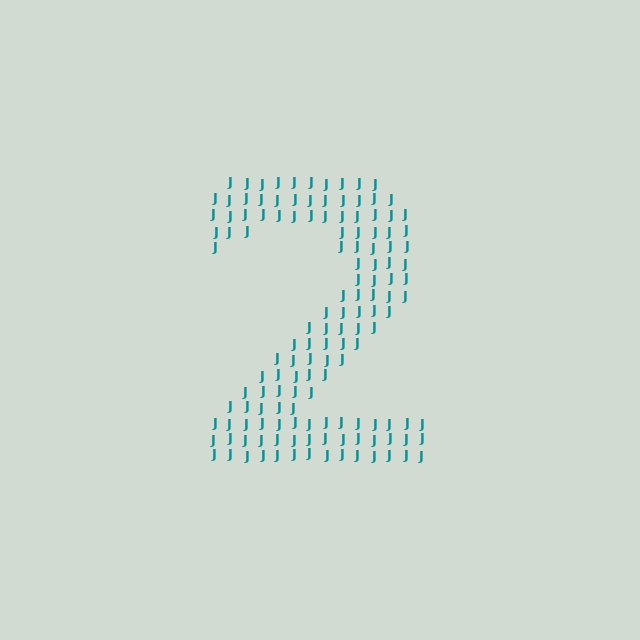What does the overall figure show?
The overall figure shows the digit 2.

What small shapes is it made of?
It is made of small letter J's.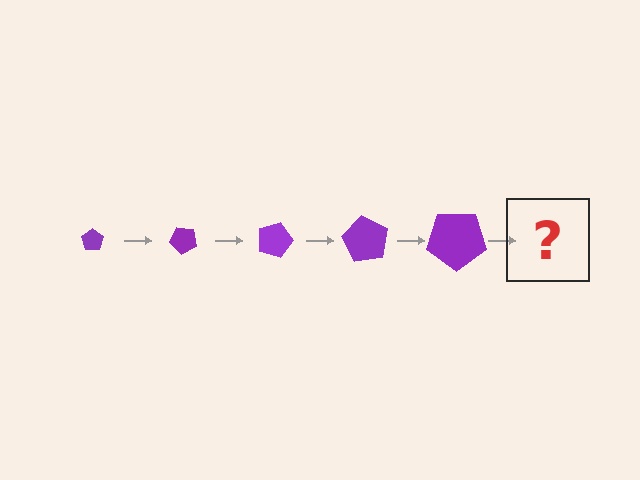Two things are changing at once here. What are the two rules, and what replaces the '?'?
The two rules are that the pentagon grows larger each step and it rotates 45 degrees each step. The '?' should be a pentagon, larger than the previous one and rotated 225 degrees from the start.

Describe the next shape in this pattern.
It should be a pentagon, larger than the previous one and rotated 225 degrees from the start.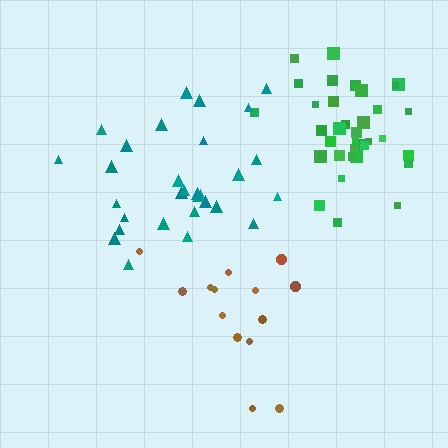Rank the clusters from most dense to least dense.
green, teal, brown.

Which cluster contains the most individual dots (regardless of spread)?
Green (35).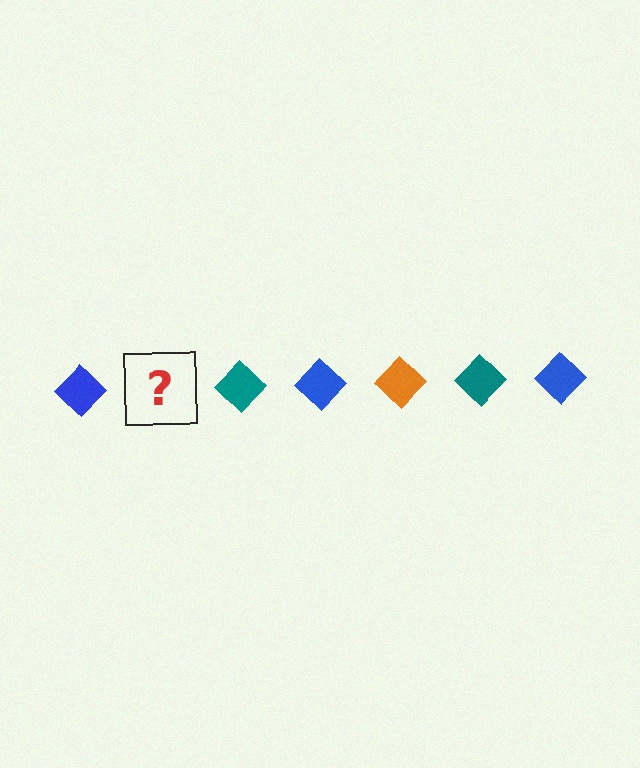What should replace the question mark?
The question mark should be replaced with an orange diamond.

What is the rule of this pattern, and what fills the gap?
The rule is that the pattern cycles through blue, orange, teal diamonds. The gap should be filled with an orange diamond.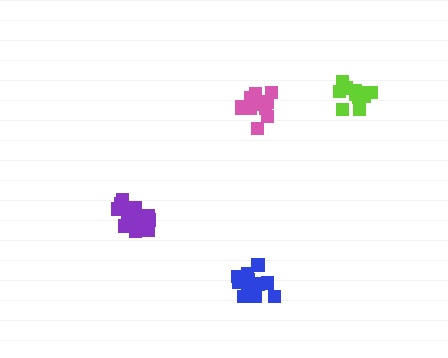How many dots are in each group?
Group 1: 12 dots, Group 2: 15 dots, Group 3: 12 dots, Group 4: 12 dots (51 total).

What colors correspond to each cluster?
The clusters are colored: blue, purple, lime, pink.